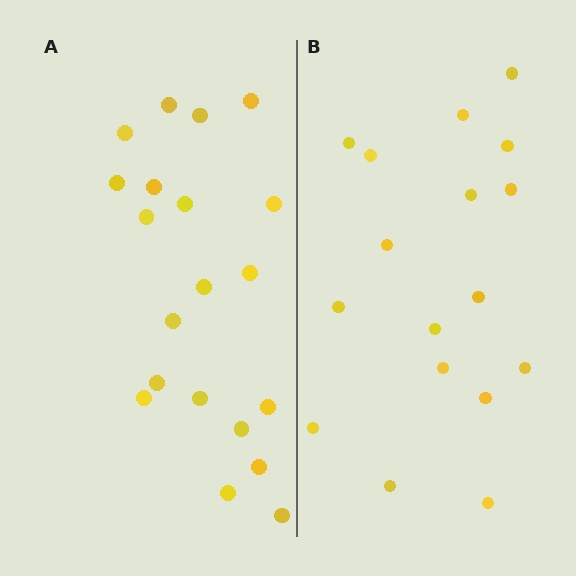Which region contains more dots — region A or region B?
Region A (the left region) has more dots.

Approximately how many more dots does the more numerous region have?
Region A has just a few more — roughly 2 or 3 more dots than region B.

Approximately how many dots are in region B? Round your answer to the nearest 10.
About 20 dots. (The exact count is 17, which rounds to 20.)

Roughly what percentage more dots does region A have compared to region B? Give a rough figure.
About 20% more.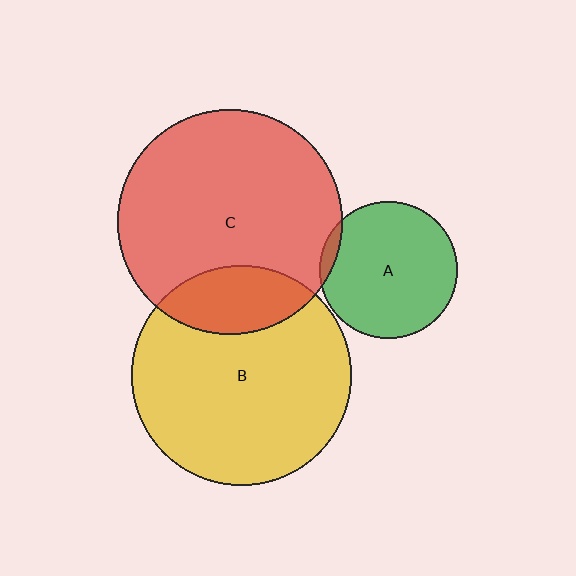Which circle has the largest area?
Circle C (red).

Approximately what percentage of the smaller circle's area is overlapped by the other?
Approximately 20%.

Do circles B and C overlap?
Yes.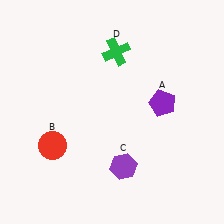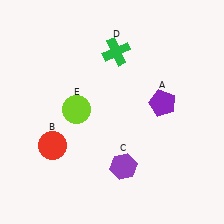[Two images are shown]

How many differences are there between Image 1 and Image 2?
There is 1 difference between the two images.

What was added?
A lime circle (E) was added in Image 2.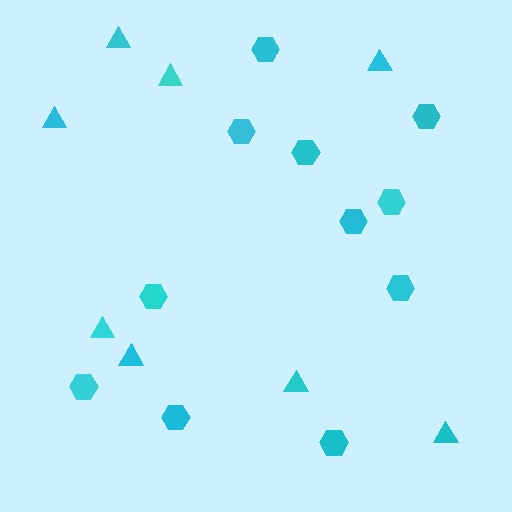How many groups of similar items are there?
There are 2 groups: one group of hexagons (11) and one group of triangles (8).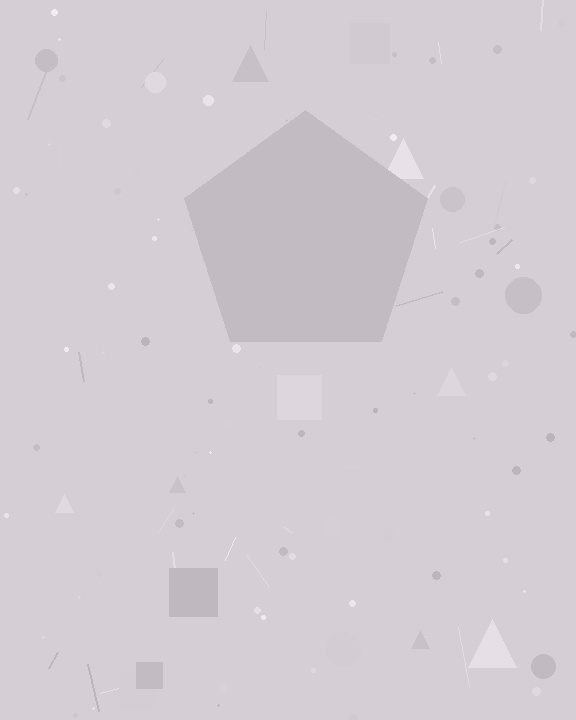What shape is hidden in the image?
A pentagon is hidden in the image.